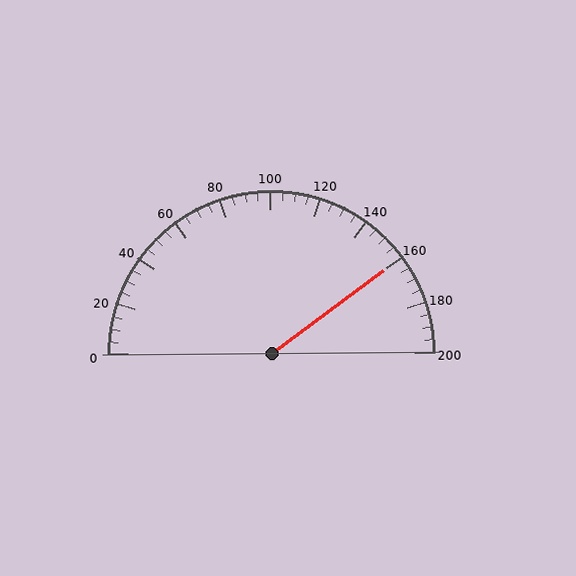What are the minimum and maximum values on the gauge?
The gauge ranges from 0 to 200.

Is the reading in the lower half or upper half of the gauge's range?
The reading is in the upper half of the range (0 to 200).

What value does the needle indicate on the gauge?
The needle indicates approximately 160.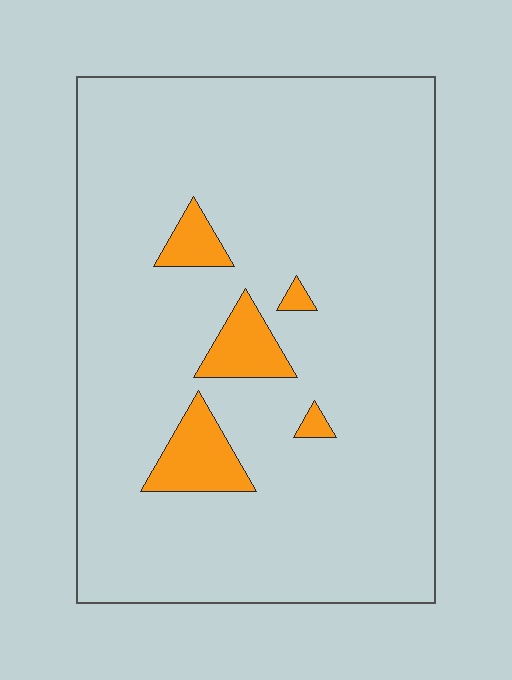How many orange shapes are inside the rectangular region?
5.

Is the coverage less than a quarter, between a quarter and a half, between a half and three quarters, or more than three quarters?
Less than a quarter.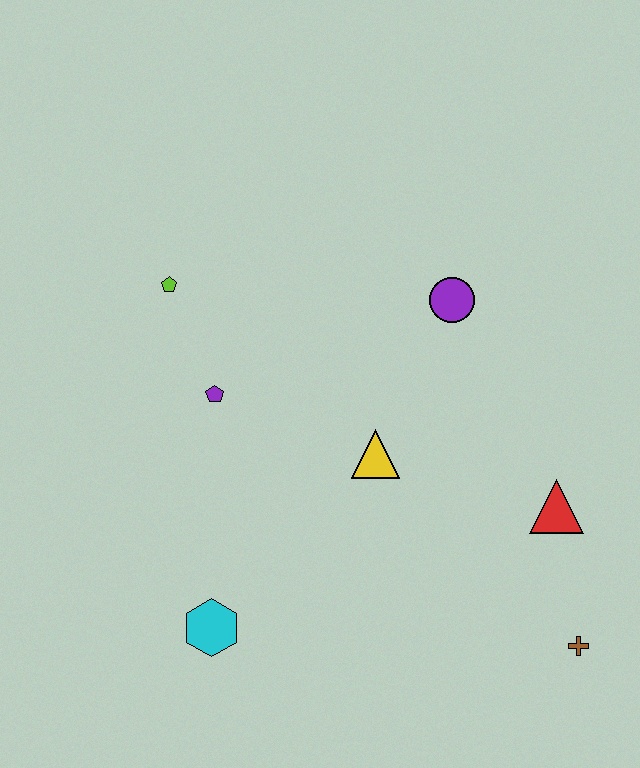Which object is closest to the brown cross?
The red triangle is closest to the brown cross.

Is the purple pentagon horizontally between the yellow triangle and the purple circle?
No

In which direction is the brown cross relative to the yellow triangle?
The brown cross is to the right of the yellow triangle.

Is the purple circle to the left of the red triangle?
Yes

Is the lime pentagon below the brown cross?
No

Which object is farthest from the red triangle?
The lime pentagon is farthest from the red triangle.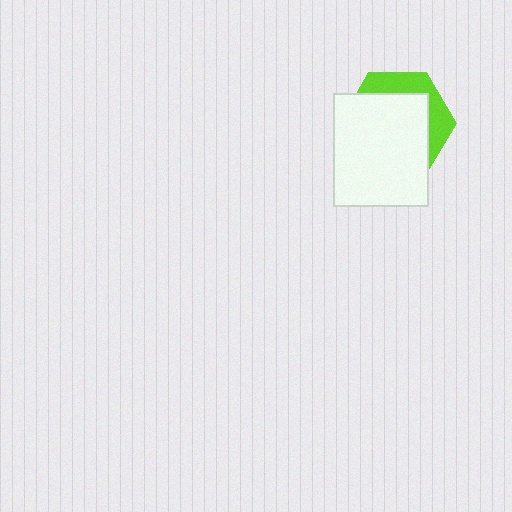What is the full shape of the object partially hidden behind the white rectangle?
The partially hidden object is a lime hexagon.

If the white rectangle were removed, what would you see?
You would see the complete lime hexagon.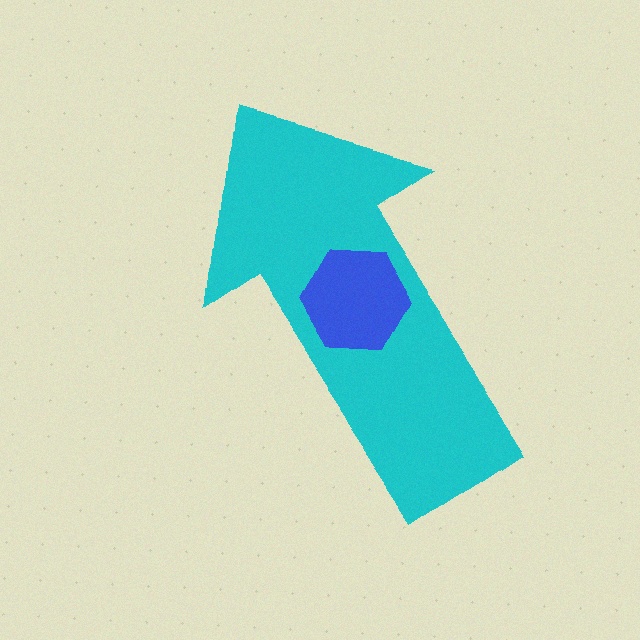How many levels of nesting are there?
2.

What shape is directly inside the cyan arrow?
The blue hexagon.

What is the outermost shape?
The cyan arrow.